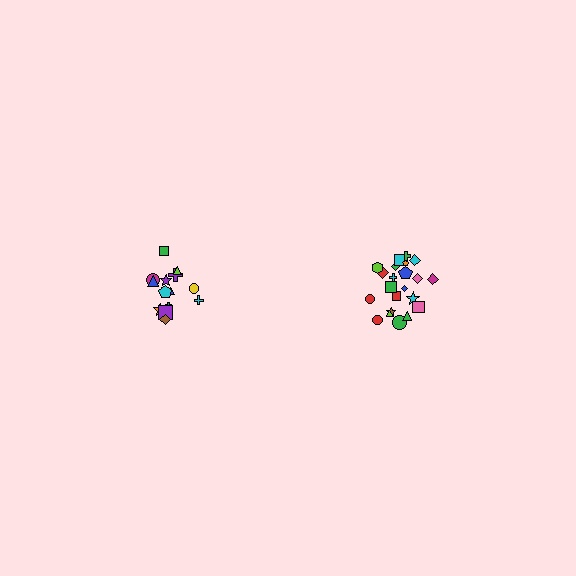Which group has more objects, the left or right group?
The right group.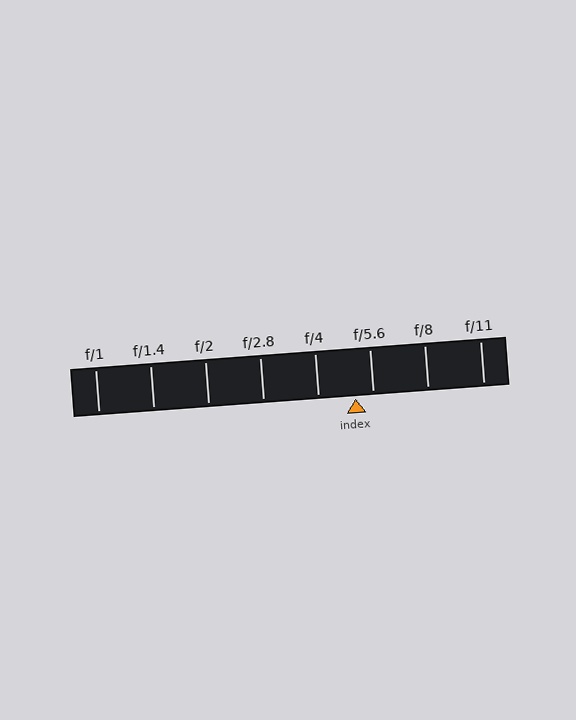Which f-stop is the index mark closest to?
The index mark is closest to f/5.6.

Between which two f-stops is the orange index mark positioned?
The index mark is between f/4 and f/5.6.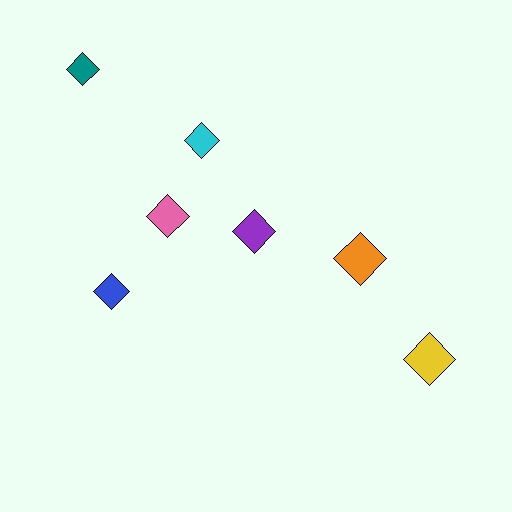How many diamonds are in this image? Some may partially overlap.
There are 7 diamonds.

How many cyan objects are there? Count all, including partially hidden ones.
There is 1 cyan object.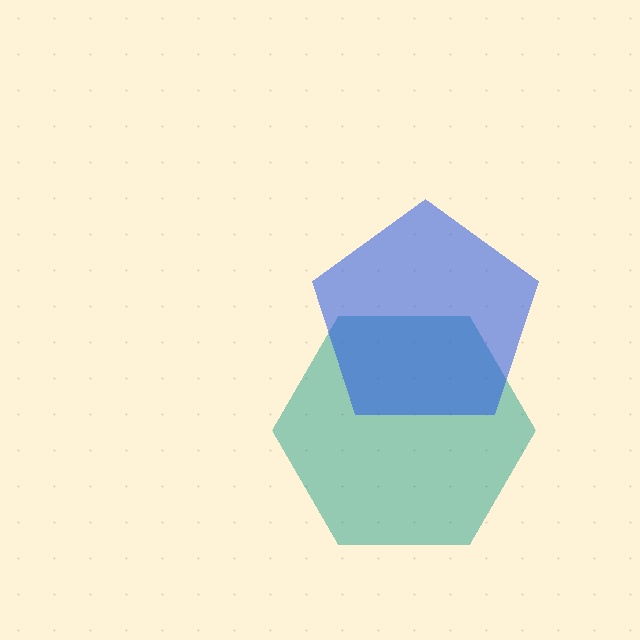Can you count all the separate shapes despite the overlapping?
Yes, there are 2 separate shapes.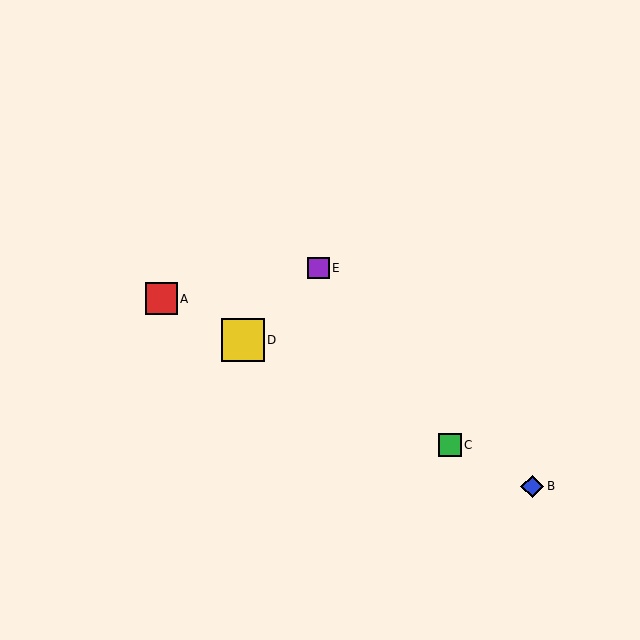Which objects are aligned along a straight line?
Objects A, B, C, D are aligned along a straight line.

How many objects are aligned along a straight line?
4 objects (A, B, C, D) are aligned along a straight line.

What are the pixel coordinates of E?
Object E is at (318, 268).